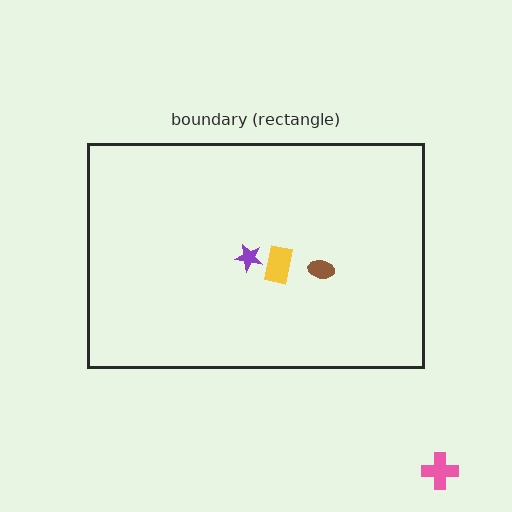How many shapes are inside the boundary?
3 inside, 1 outside.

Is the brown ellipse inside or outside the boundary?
Inside.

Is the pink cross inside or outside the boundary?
Outside.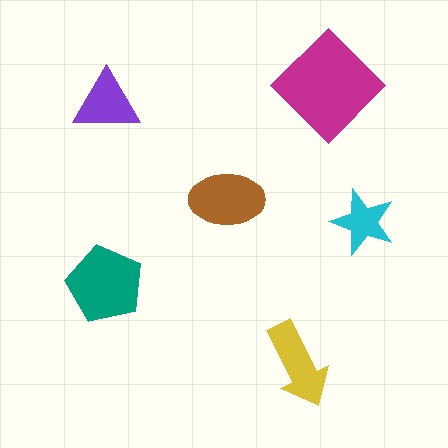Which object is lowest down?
The yellow arrow is bottommost.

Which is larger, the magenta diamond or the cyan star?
The magenta diamond.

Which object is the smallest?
The cyan star.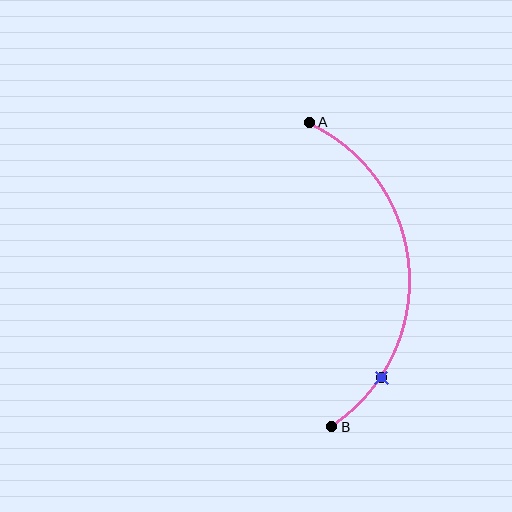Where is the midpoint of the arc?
The arc midpoint is the point on the curve farthest from the straight line joining A and B. It sits to the right of that line.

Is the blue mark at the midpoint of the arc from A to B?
No. The blue mark lies on the arc but is closer to endpoint B. The arc midpoint would be at the point on the curve equidistant along the arc from both A and B.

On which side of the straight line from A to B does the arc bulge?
The arc bulges to the right of the straight line connecting A and B.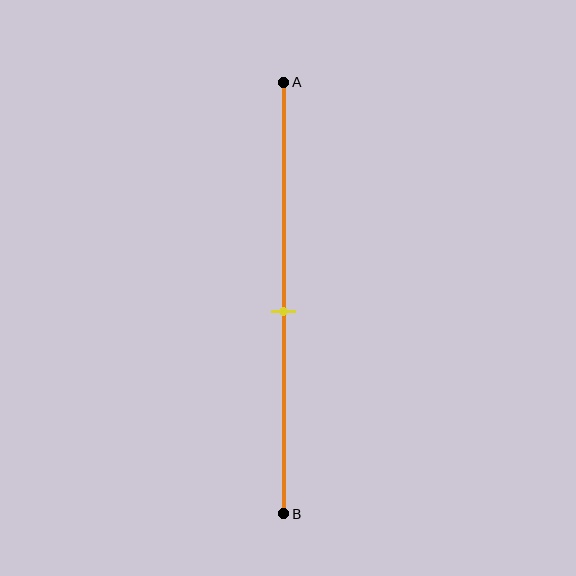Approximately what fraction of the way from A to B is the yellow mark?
The yellow mark is approximately 55% of the way from A to B.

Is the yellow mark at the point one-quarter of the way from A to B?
No, the mark is at about 55% from A, not at the 25% one-quarter point.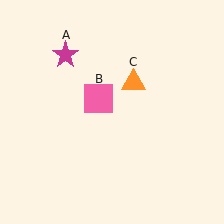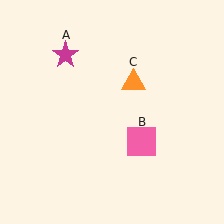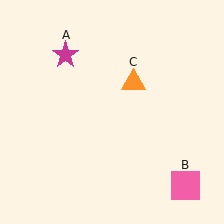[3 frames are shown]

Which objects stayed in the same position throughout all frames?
Magenta star (object A) and orange triangle (object C) remained stationary.